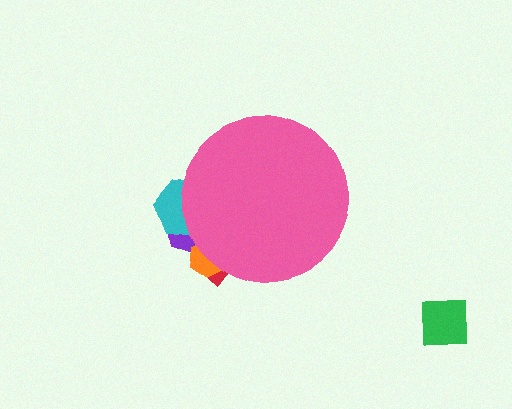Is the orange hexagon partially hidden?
Yes, the orange hexagon is partially hidden behind the pink circle.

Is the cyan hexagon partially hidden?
Yes, the cyan hexagon is partially hidden behind the pink circle.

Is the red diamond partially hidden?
Yes, the red diamond is partially hidden behind the pink circle.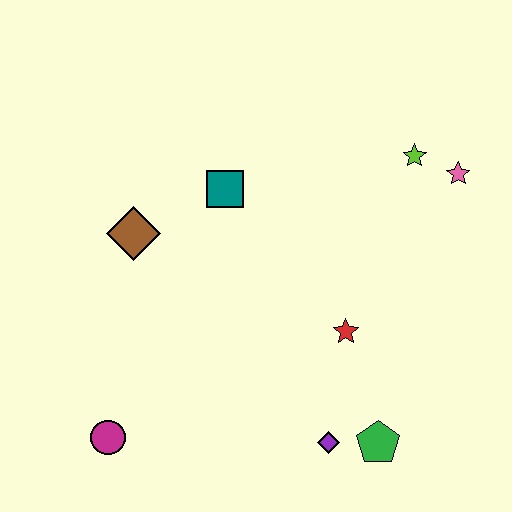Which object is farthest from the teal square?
The green pentagon is farthest from the teal square.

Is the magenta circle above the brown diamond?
No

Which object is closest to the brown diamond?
The teal square is closest to the brown diamond.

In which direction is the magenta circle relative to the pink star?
The magenta circle is to the left of the pink star.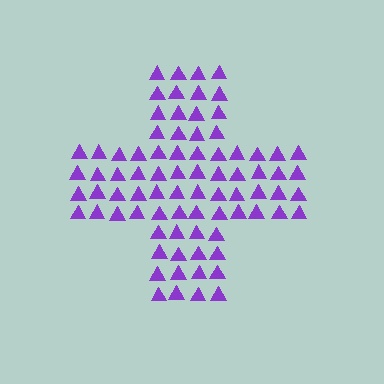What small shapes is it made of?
It is made of small triangles.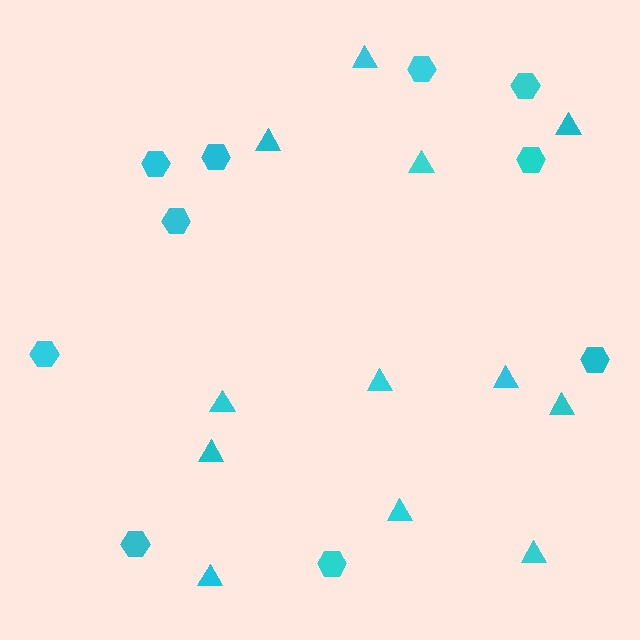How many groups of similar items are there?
There are 2 groups: one group of hexagons (10) and one group of triangles (12).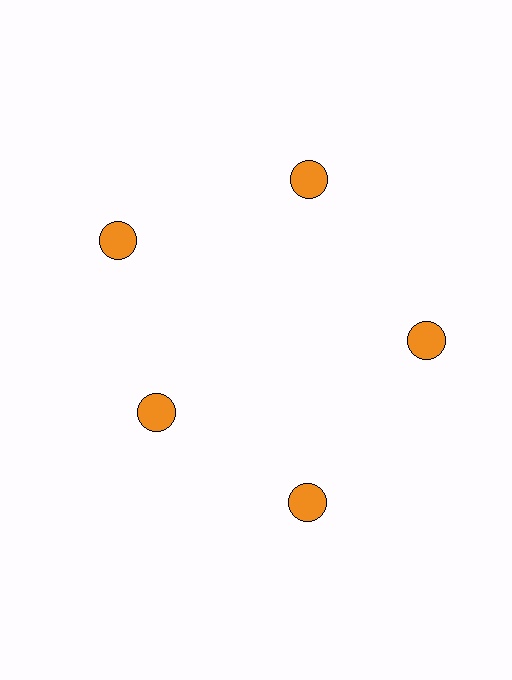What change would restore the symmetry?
The symmetry would be restored by moving it outward, back onto the ring so that all 5 circles sit at equal angles and equal distance from the center.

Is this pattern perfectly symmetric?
No. The 5 orange circles are arranged in a ring, but one element near the 8 o'clock position is pulled inward toward the center, breaking the 5-fold rotational symmetry.